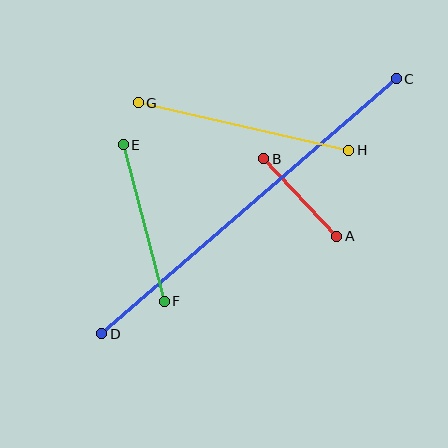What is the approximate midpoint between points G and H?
The midpoint is at approximately (243, 126) pixels.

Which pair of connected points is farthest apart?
Points C and D are farthest apart.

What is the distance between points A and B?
The distance is approximately 107 pixels.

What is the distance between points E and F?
The distance is approximately 161 pixels.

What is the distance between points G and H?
The distance is approximately 216 pixels.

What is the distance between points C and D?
The distance is approximately 390 pixels.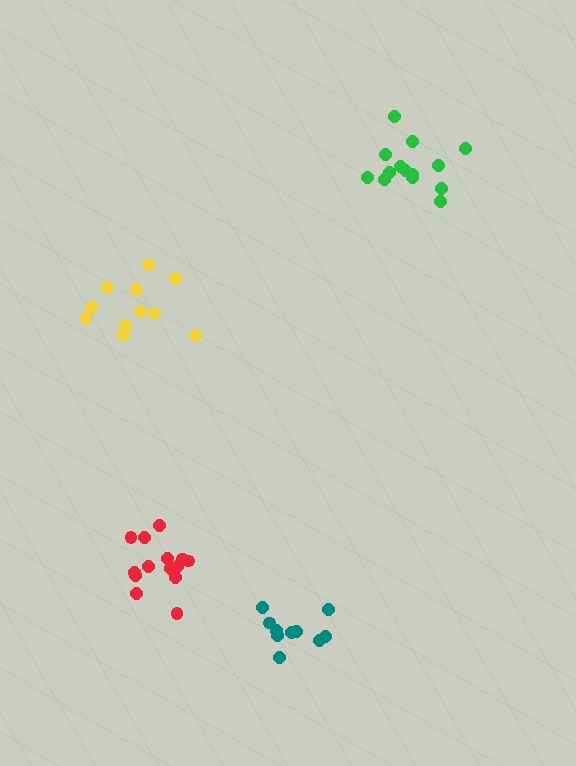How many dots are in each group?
Group 1: 14 dots, Group 2: 10 dots, Group 3: 11 dots, Group 4: 14 dots (49 total).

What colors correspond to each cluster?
The clusters are colored: red, teal, yellow, green.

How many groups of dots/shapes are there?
There are 4 groups.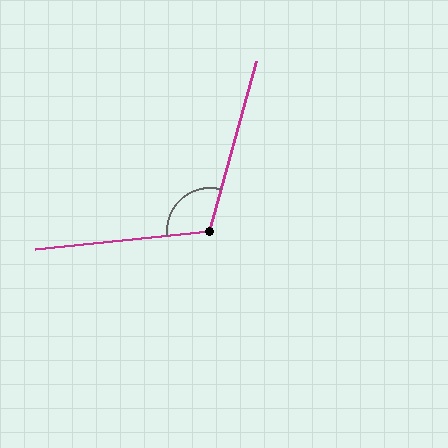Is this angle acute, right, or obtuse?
It is obtuse.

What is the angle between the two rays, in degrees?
Approximately 111 degrees.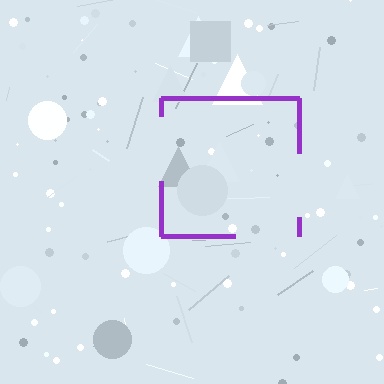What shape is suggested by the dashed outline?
The dashed outline suggests a square.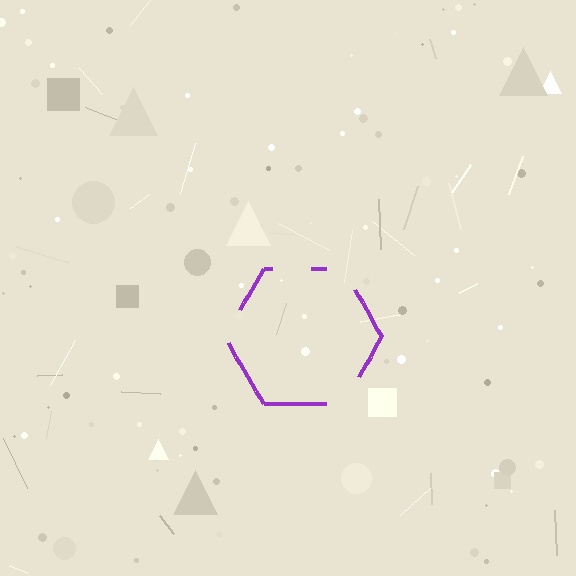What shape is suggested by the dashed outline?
The dashed outline suggests a hexagon.